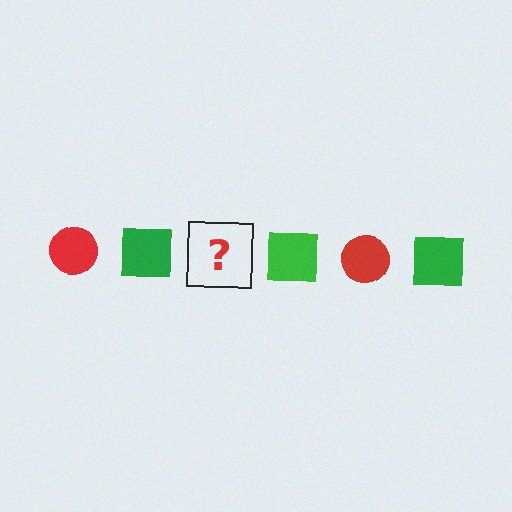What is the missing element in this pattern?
The missing element is a red circle.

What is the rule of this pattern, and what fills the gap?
The rule is that the pattern alternates between red circle and green square. The gap should be filled with a red circle.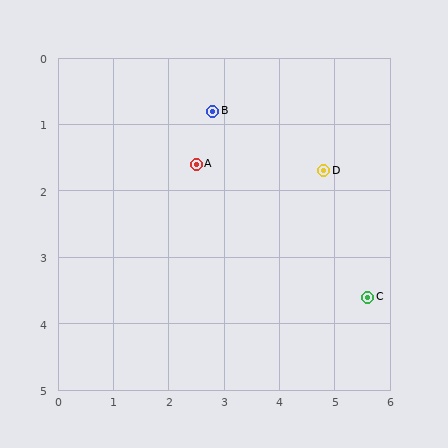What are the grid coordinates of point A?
Point A is at approximately (2.5, 1.6).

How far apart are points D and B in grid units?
Points D and B are about 2.2 grid units apart.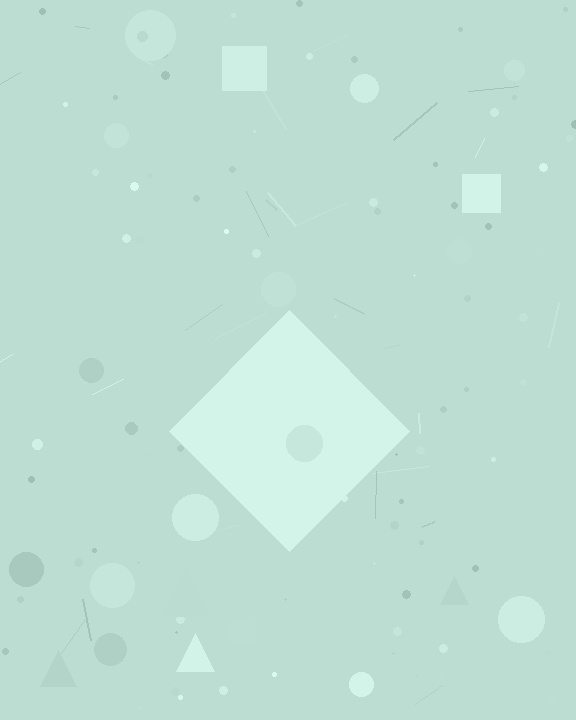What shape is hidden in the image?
A diamond is hidden in the image.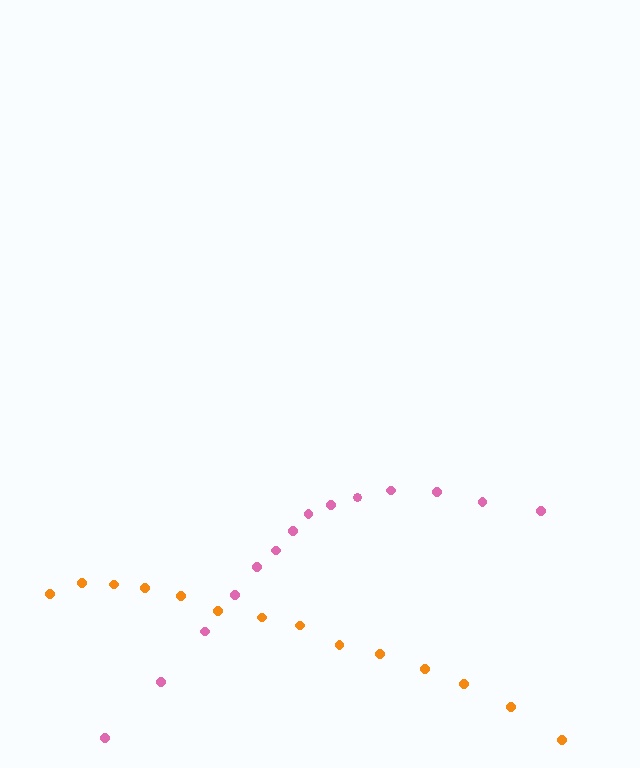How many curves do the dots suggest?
There are 2 distinct paths.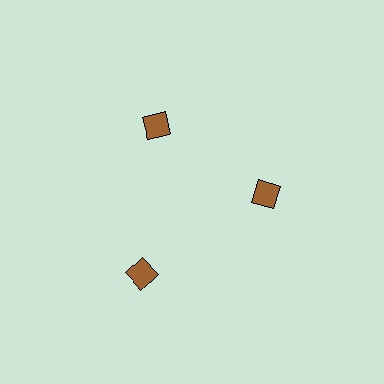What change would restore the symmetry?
The symmetry would be restored by moving it inward, back onto the ring so that all 3 squares sit at equal angles and equal distance from the center.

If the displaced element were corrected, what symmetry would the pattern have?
It would have 3-fold rotational symmetry — the pattern would map onto itself every 120 degrees.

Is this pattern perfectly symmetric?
No. The 3 brown squares are arranged in a ring, but one element near the 7 o'clock position is pushed outward from the center, breaking the 3-fold rotational symmetry.